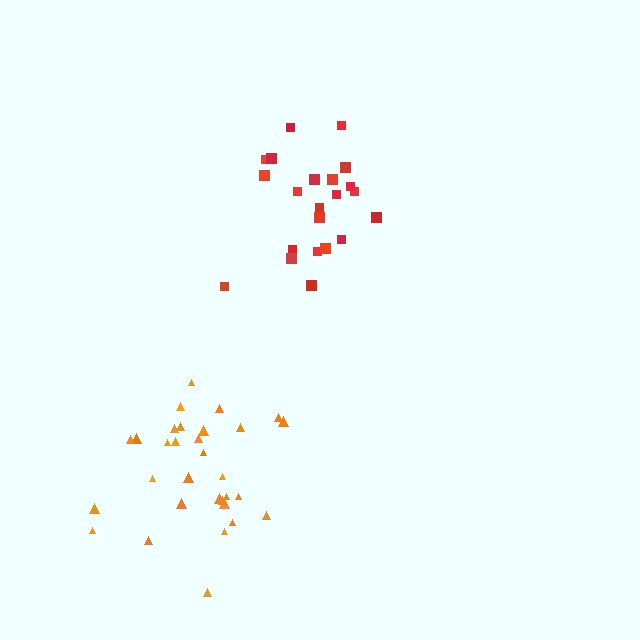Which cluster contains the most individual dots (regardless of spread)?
Orange (31).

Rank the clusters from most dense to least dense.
orange, red.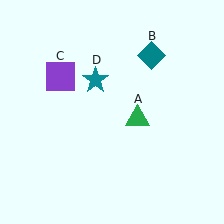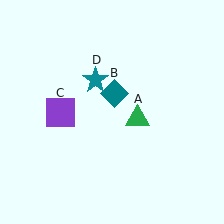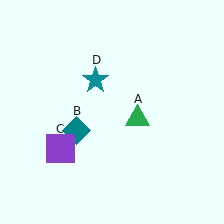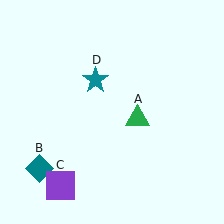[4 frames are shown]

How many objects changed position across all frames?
2 objects changed position: teal diamond (object B), purple square (object C).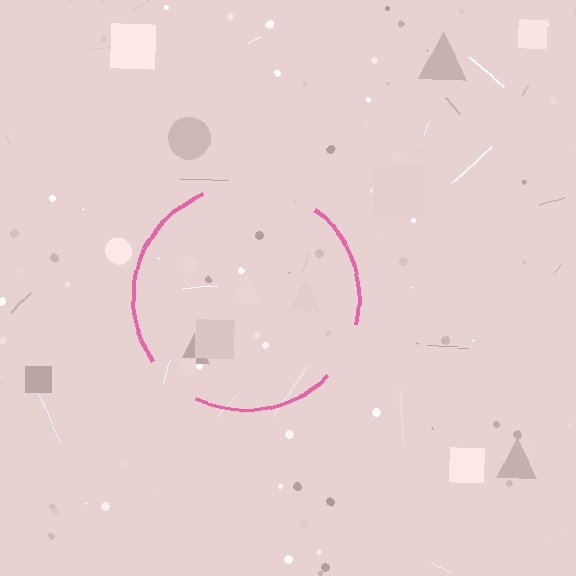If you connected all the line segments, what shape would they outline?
They would outline a circle.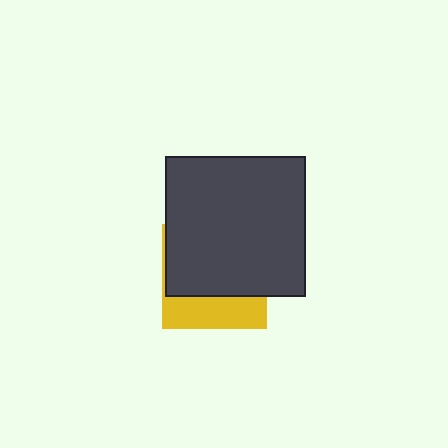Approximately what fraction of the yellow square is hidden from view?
Roughly 67% of the yellow square is hidden behind the dark gray square.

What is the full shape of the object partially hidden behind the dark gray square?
The partially hidden object is a yellow square.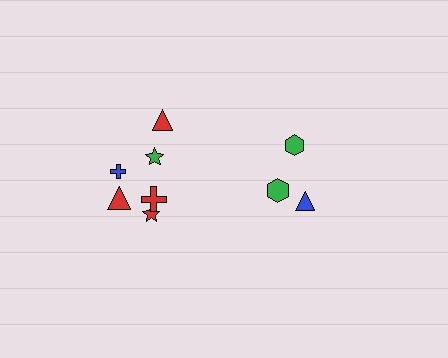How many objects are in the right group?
There are 3 objects.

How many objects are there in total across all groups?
There are 9 objects.